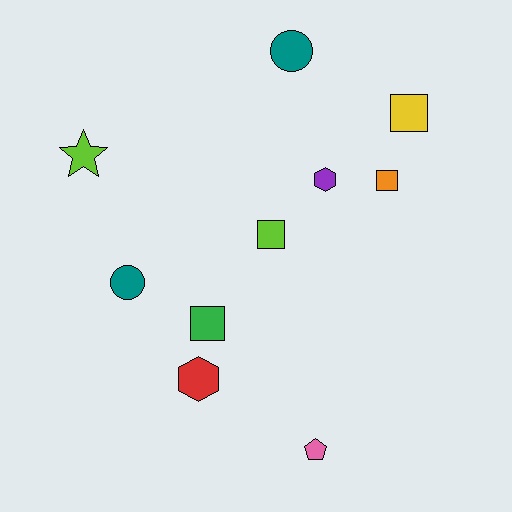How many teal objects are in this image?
There are 2 teal objects.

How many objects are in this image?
There are 10 objects.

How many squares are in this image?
There are 4 squares.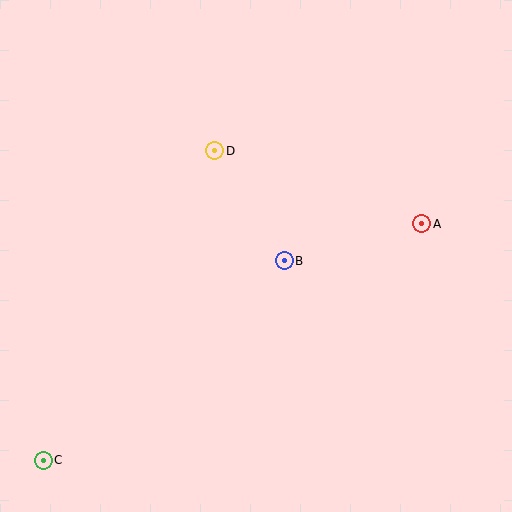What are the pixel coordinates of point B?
Point B is at (284, 261).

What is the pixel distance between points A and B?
The distance between A and B is 143 pixels.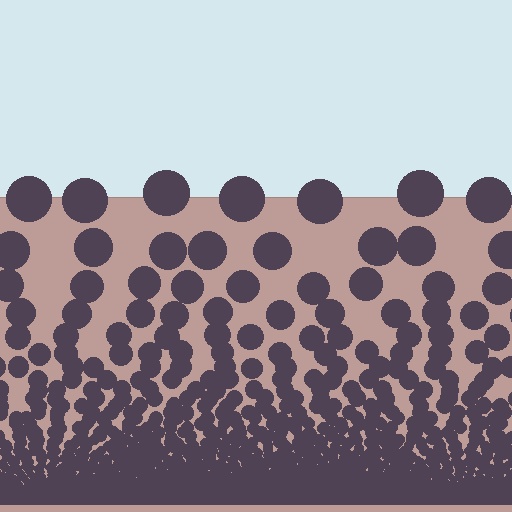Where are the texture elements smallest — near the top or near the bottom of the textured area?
Near the bottom.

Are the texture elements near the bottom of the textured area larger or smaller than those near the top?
Smaller. The gradient is inverted — elements near the bottom are smaller and denser.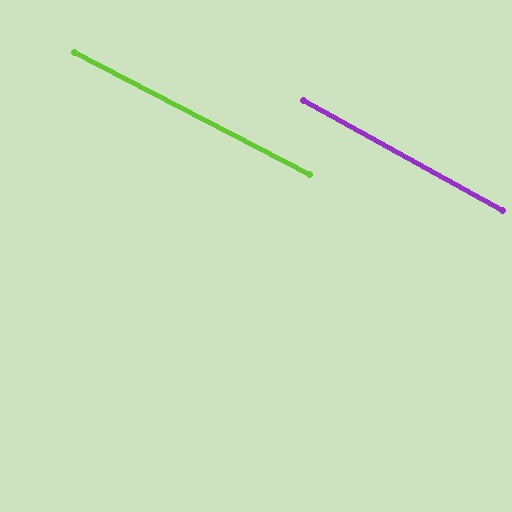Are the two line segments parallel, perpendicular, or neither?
Parallel — their directions differ by only 1.4°.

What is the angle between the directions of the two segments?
Approximately 1 degree.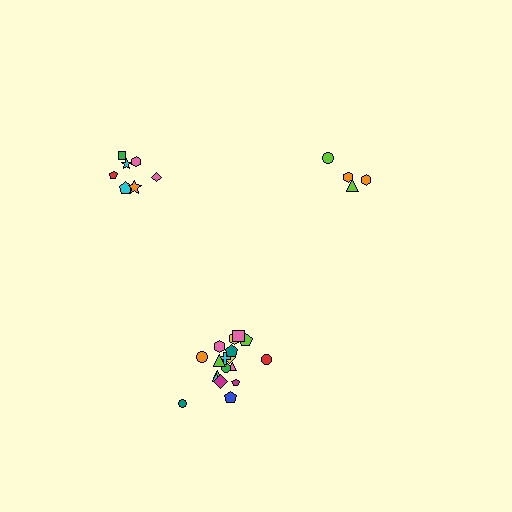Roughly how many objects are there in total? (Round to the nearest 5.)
Roughly 30 objects in total.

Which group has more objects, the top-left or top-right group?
The top-left group.